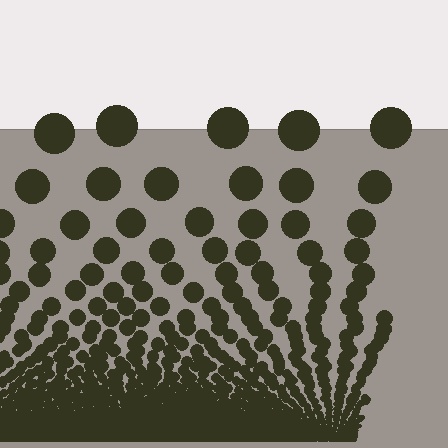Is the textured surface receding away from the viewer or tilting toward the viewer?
The surface appears to tilt toward the viewer. Texture elements get larger and sparser toward the top.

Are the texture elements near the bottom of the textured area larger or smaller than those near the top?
Smaller. The gradient is inverted — elements near the bottom are smaller and denser.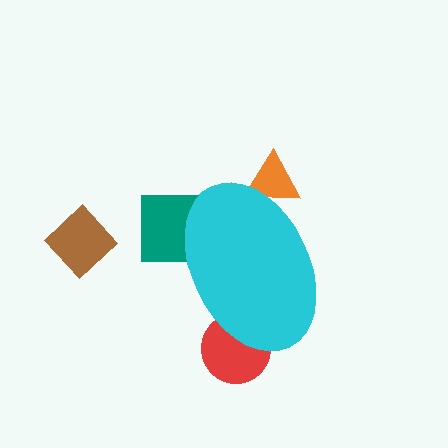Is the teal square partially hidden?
Yes, the teal square is partially hidden behind the cyan ellipse.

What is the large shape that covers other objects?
A cyan ellipse.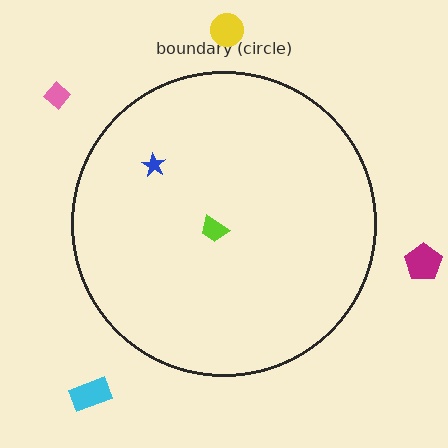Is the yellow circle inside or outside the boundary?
Outside.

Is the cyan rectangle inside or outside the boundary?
Outside.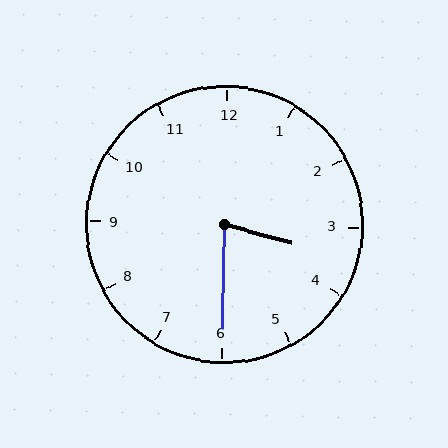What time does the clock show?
3:30.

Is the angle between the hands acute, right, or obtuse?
It is acute.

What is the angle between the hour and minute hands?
Approximately 75 degrees.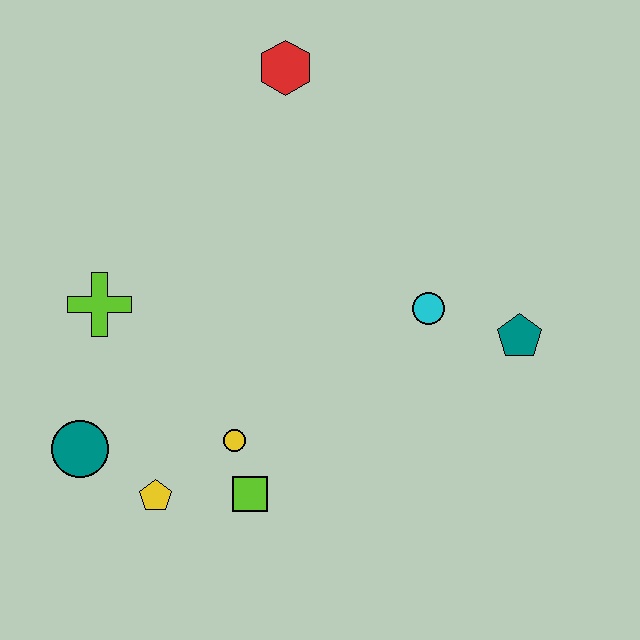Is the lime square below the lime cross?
Yes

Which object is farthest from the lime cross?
The teal pentagon is farthest from the lime cross.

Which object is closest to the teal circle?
The yellow pentagon is closest to the teal circle.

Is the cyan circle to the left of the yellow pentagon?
No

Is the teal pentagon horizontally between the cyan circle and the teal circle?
No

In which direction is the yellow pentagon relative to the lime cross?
The yellow pentagon is below the lime cross.